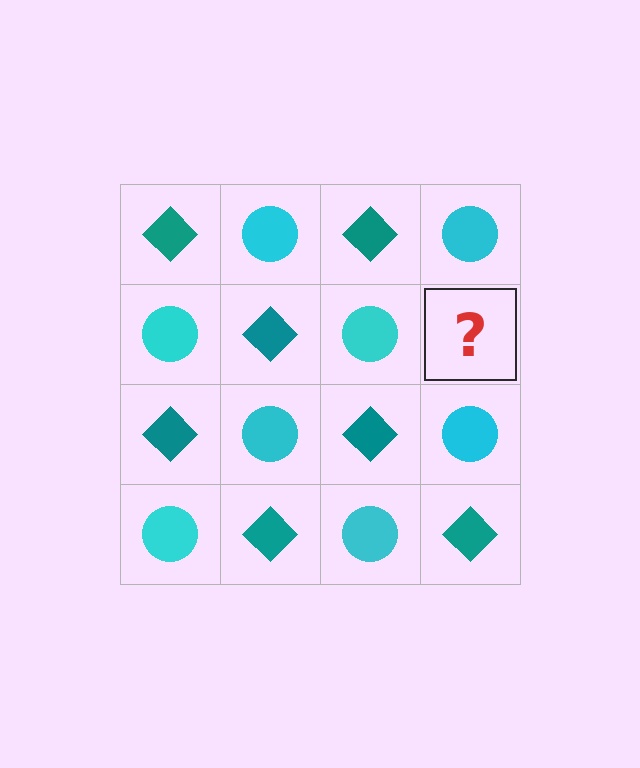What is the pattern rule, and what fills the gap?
The rule is that it alternates teal diamond and cyan circle in a checkerboard pattern. The gap should be filled with a teal diamond.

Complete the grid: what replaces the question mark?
The question mark should be replaced with a teal diamond.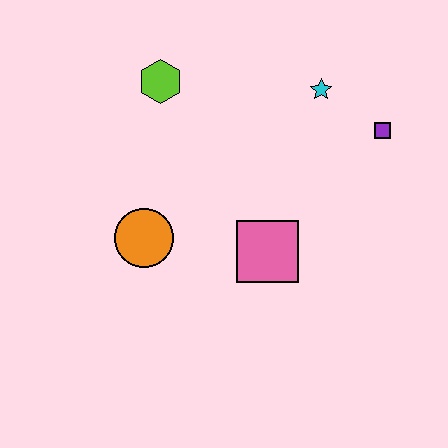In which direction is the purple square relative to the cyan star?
The purple square is to the right of the cyan star.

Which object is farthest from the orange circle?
The purple square is farthest from the orange circle.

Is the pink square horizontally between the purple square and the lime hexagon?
Yes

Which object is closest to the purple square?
The cyan star is closest to the purple square.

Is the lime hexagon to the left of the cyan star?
Yes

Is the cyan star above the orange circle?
Yes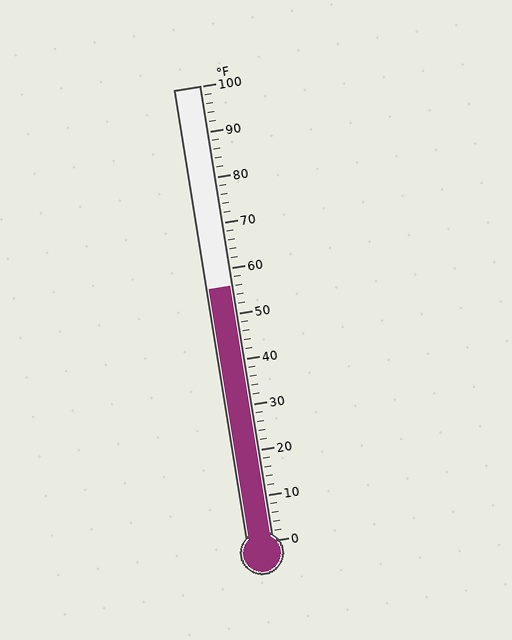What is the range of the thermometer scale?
The thermometer scale ranges from 0°F to 100°F.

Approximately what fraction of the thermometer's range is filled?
The thermometer is filled to approximately 55% of its range.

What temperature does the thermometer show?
The thermometer shows approximately 56°F.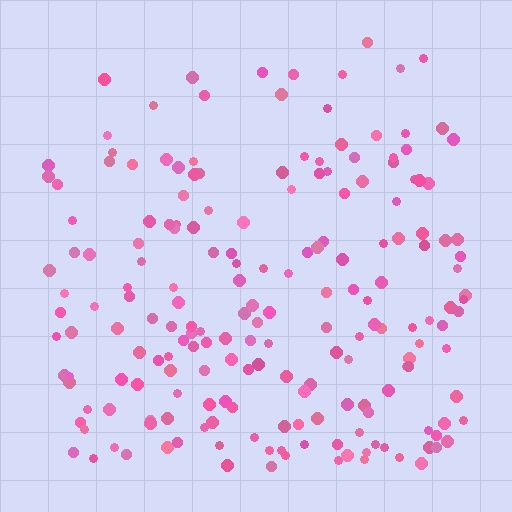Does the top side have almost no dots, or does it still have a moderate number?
Still a moderate number, just noticeably fewer than the bottom.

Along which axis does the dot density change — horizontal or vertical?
Vertical.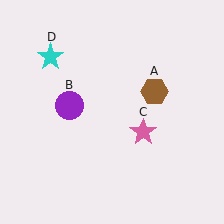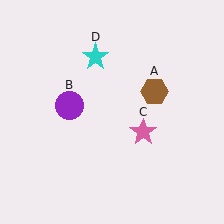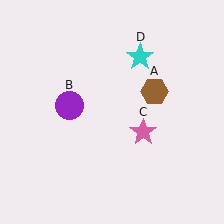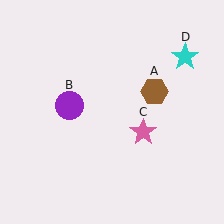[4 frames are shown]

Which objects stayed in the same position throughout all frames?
Brown hexagon (object A) and purple circle (object B) and pink star (object C) remained stationary.